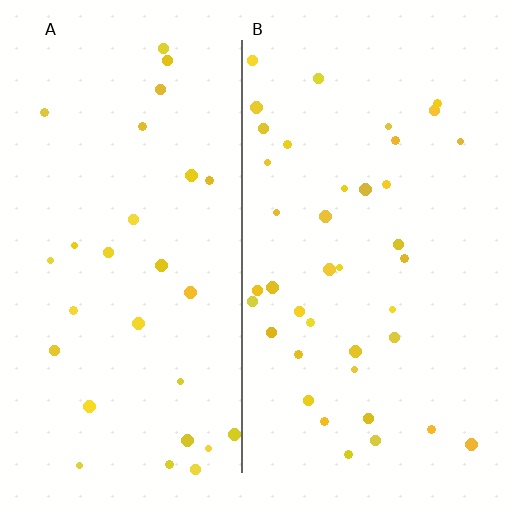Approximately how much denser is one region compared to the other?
Approximately 1.4× — region B over region A.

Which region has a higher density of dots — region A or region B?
B (the right).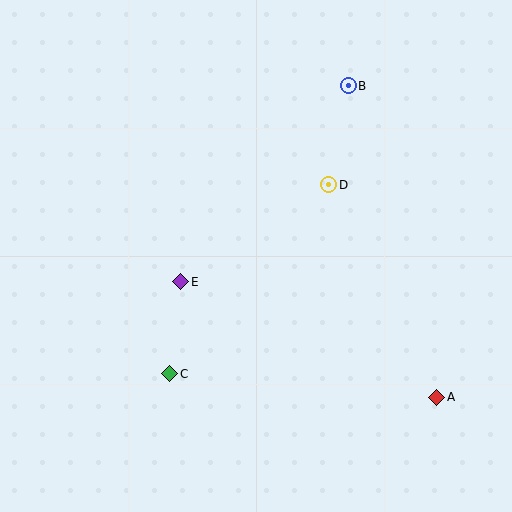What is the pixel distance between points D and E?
The distance between D and E is 177 pixels.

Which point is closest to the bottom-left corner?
Point C is closest to the bottom-left corner.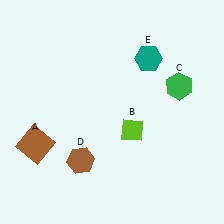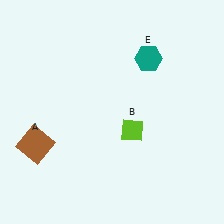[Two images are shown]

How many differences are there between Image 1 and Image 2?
There are 2 differences between the two images.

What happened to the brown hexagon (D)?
The brown hexagon (D) was removed in Image 2. It was in the bottom-left area of Image 1.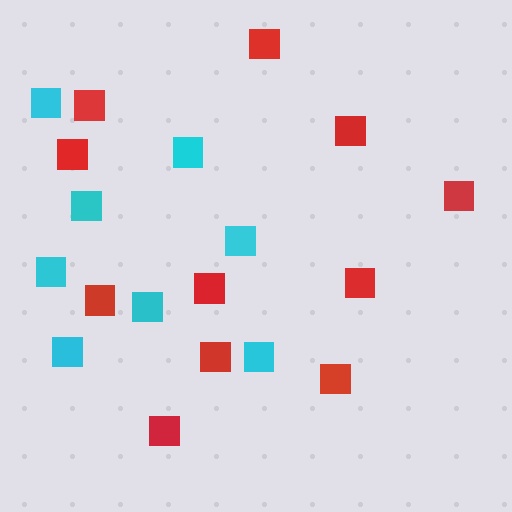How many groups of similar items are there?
There are 2 groups: one group of red squares (11) and one group of cyan squares (8).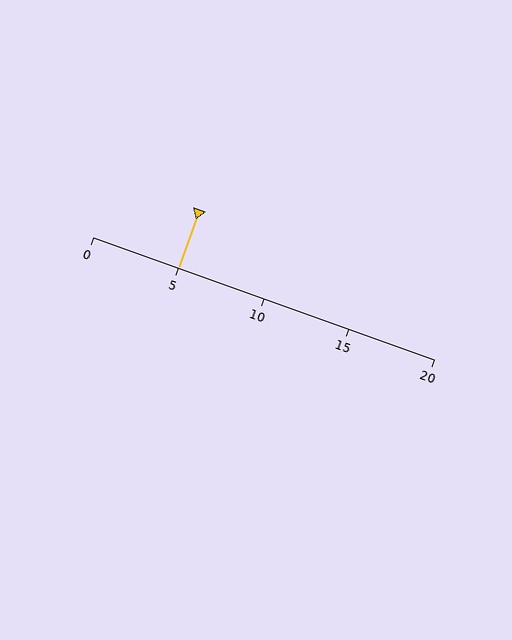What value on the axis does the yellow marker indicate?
The marker indicates approximately 5.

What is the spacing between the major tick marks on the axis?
The major ticks are spaced 5 apart.